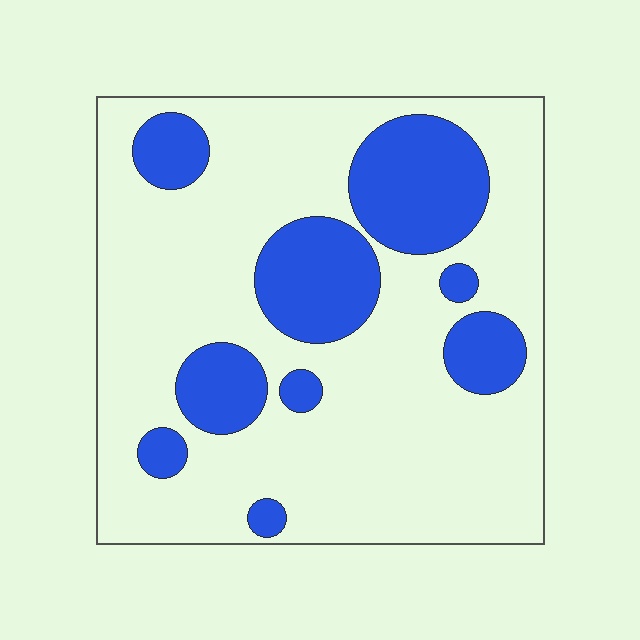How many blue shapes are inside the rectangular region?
9.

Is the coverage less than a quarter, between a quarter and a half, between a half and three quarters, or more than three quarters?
Between a quarter and a half.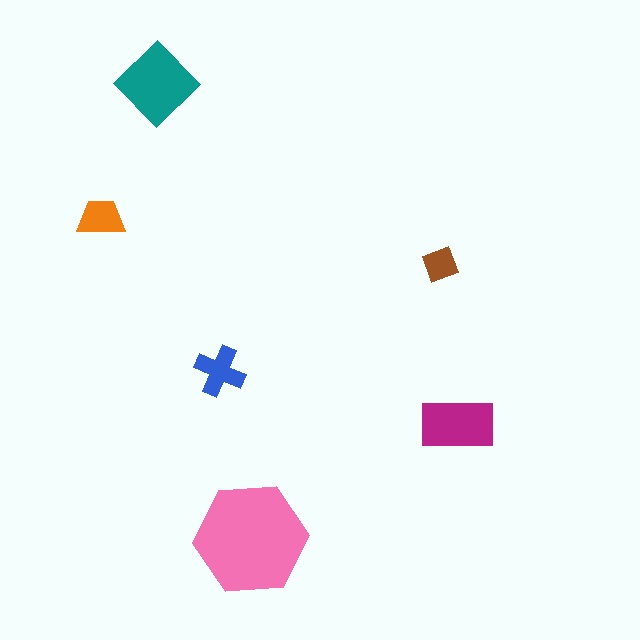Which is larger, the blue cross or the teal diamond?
The teal diamond.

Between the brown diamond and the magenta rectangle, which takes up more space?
The magenta rectangle.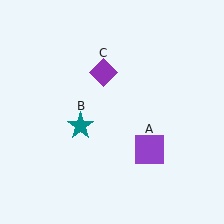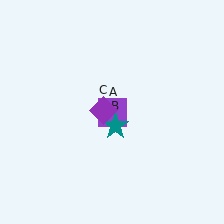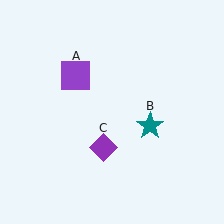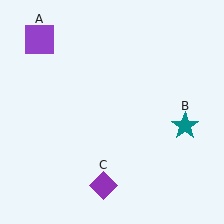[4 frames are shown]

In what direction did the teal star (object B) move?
The teal star (object B) moved right.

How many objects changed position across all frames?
3 objects changed position: purple square (object A), teal star (object B), purple diamond (object C).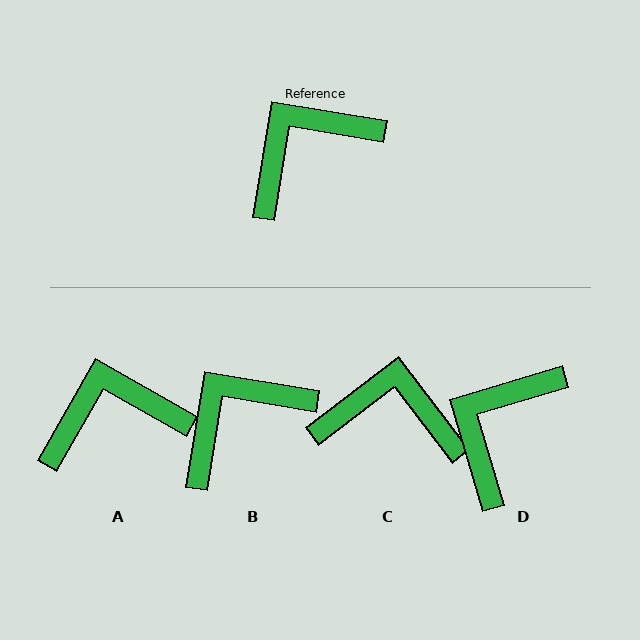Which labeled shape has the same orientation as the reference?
B.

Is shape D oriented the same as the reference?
No, it is off by about 26 degrees.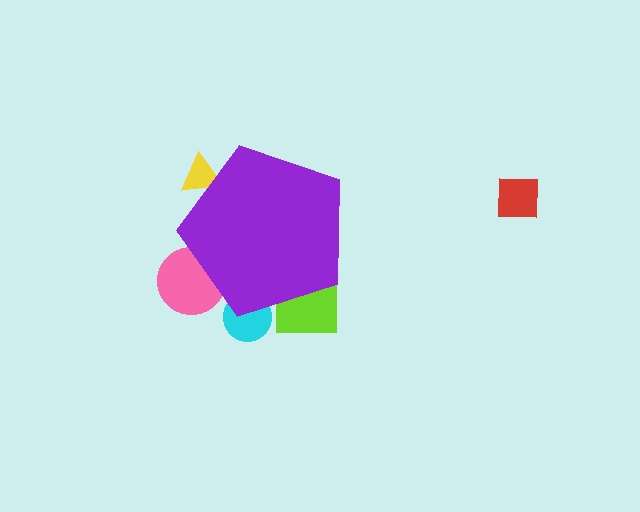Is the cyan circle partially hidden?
Yes, the cyan circle is partially hidden behind the purple pentagon.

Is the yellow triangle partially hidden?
Yes, the yellow triangle is partially hidden behind the purple pentagon.